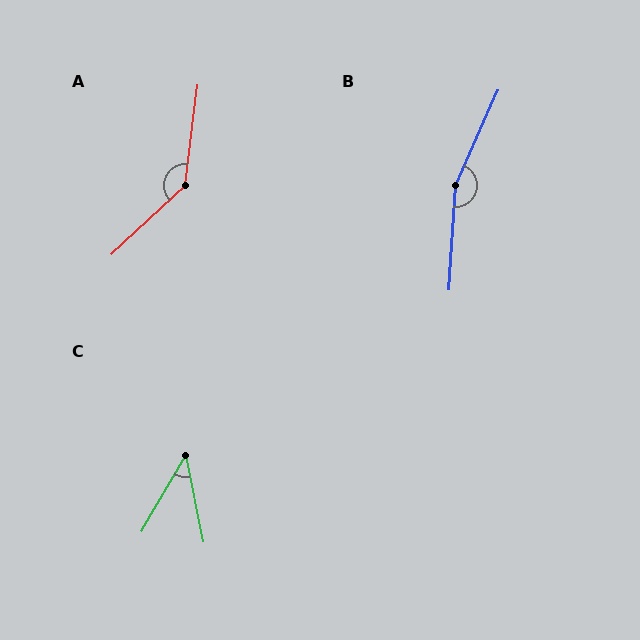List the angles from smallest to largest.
C (42°), A (140°), B (160°).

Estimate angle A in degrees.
Approximately 140 degrees.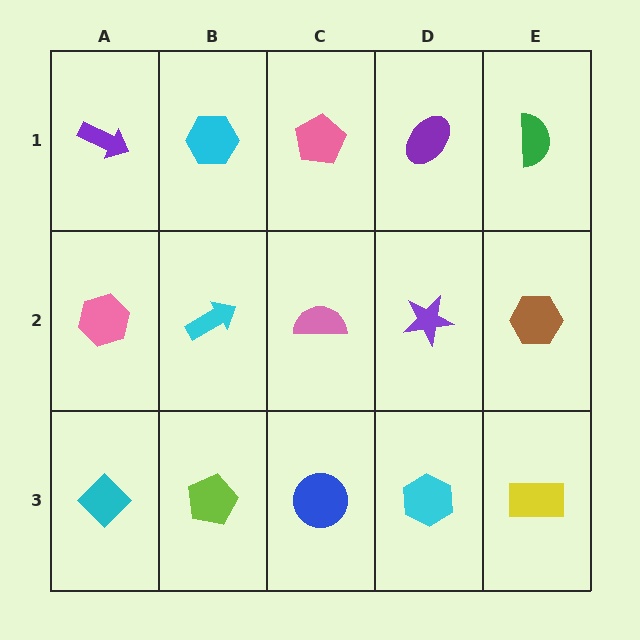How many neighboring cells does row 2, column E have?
3.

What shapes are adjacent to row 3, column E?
A brown hexagon (row 2, column E), a cyan hexagon (row 3, column D).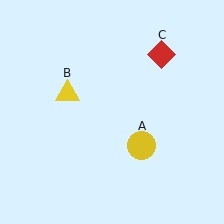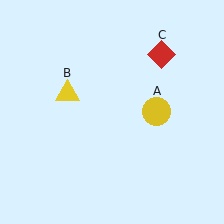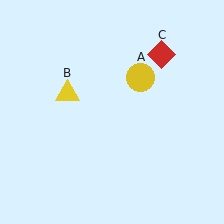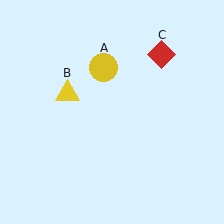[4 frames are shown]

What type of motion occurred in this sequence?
The yellow circle (object A) rotated counterclockwise around the center of the scene.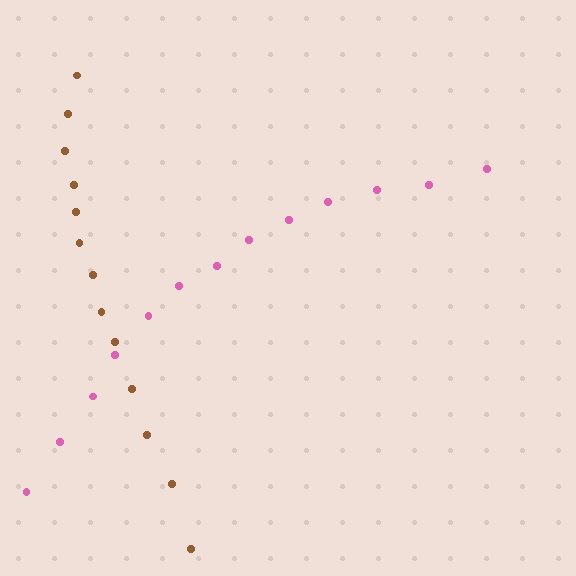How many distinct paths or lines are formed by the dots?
There are 2 distinct paths.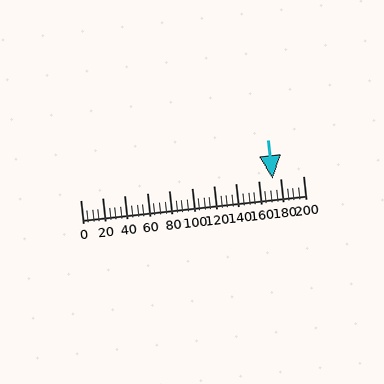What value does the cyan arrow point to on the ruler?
The cyan arrow points to approximately 172.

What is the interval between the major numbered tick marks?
The major tick marks are spaced 20 units apart.